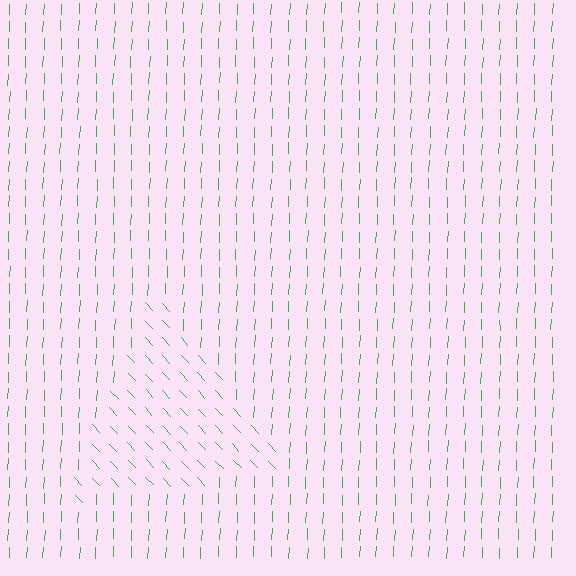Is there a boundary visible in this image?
Yes, there is a texture boundary formed by a change in line orientation.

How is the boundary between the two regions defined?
The boundary is defined purely by a change in line orientation (approximately 45 degrees difference). All lines are the same color and thickness.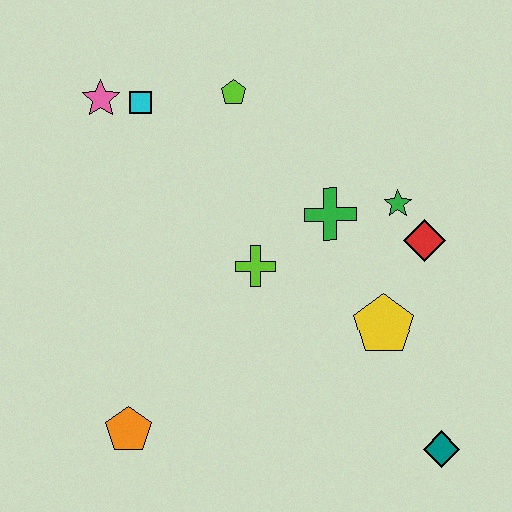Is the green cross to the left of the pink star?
No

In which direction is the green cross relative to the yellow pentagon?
The green cross is above the yellow pentagon.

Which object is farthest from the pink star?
The teal diamond is farthest from the pink star.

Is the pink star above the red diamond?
Yes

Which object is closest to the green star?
The red diamond is closest to the green star.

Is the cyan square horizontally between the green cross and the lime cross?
No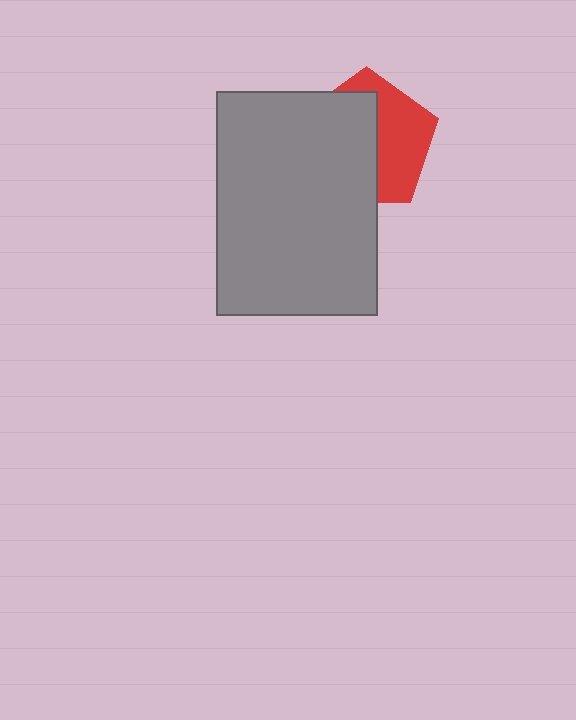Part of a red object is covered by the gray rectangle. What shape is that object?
It is a pentagon.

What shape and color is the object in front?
The object in front is a gray rectangle.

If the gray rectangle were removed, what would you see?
You would see the complete red pentagon.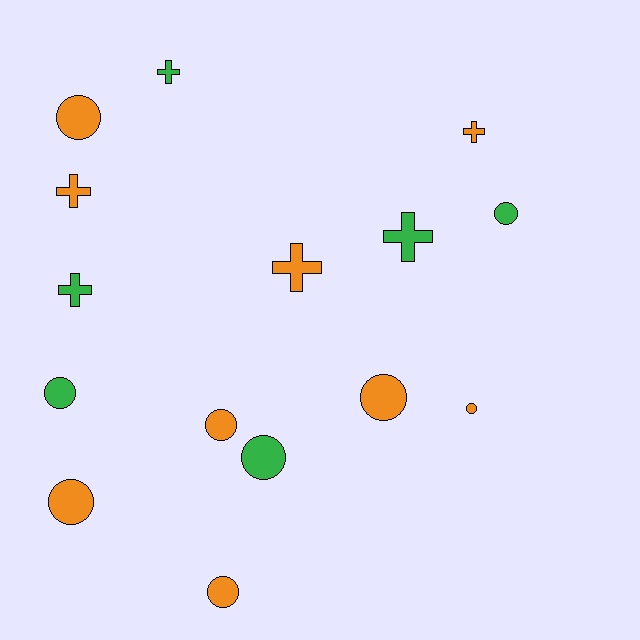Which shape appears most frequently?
Circle, with 9 objects.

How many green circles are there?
There are 3 green circles.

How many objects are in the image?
There are 15 objects.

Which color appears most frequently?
Orange, with 9 objects.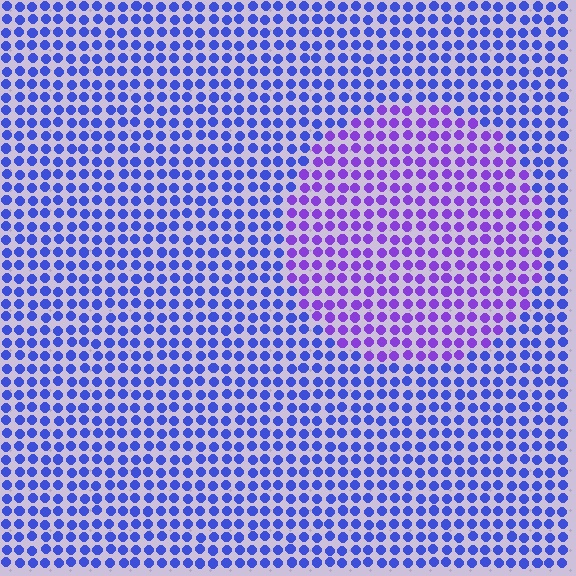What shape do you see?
I see a circle.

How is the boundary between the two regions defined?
The boundary is defined purely by a slight shift in hue (about 37 degrees). Spacing, size, and orientation are identical on both sides.